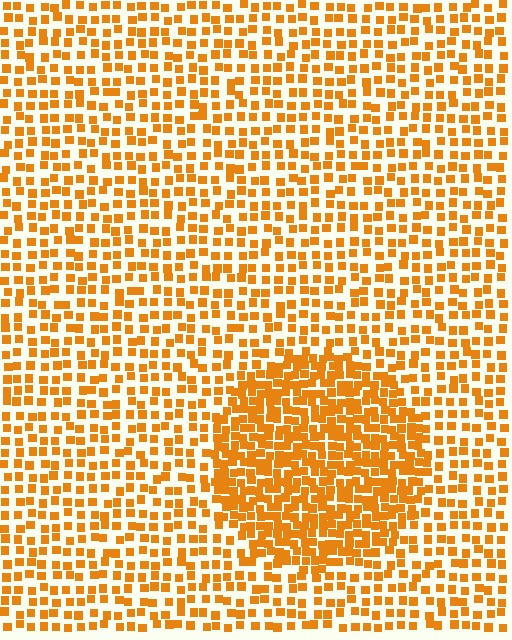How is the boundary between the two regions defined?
The boundary is defined by a change in element density (approximately 2.0x ratio). All elements are the same color, size, and shape.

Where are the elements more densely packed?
The elements are more densely packed inside the circle boundary.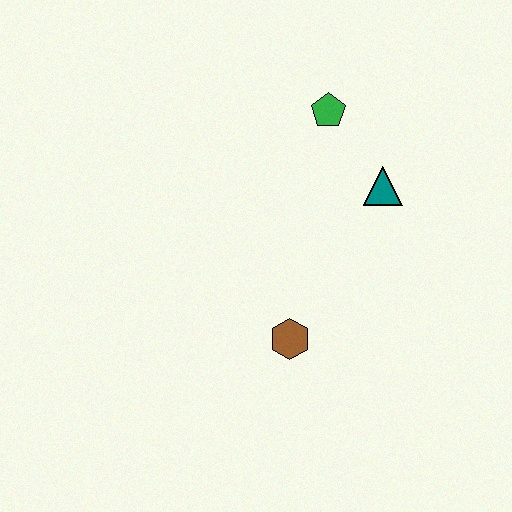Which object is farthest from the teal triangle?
The brown hexagon is farthest from the teal triangle.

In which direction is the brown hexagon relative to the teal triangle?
The brown hexagon is below the teal triangle.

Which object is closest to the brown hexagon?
The teal triangle is closest to the brown hexagon.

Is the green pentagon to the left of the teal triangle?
Yes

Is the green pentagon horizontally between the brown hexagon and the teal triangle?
Yes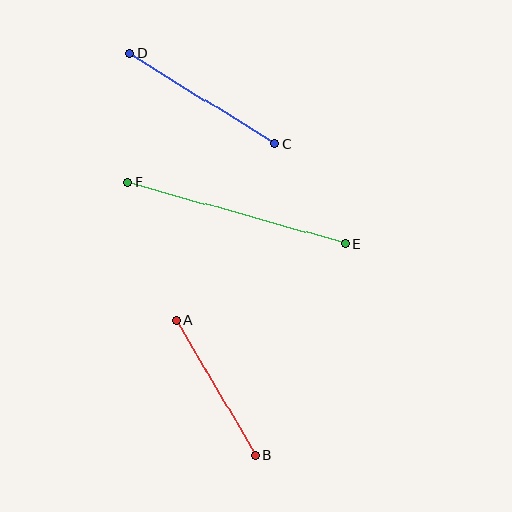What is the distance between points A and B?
The distance is approximately 156 pixels.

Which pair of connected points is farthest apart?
Points E and F are farthest apart.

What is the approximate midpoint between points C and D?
The midpoint is at approximately (202, 98) pixels.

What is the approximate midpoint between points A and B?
The midpoint is at approximately (215, 388) pixels.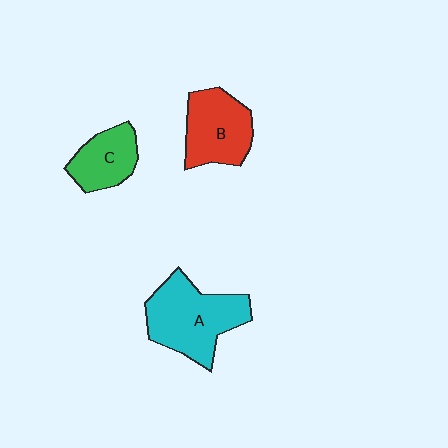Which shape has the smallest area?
Shape C (green).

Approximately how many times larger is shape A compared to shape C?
Approximately 1.8 times.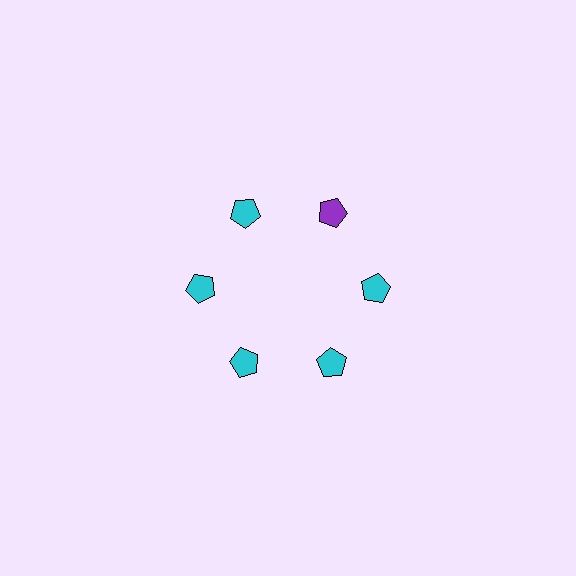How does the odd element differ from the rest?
It has a different color: purple instead of cyan.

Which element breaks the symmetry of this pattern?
The purple pentagon at roughly the 1 o'clock position breaks the symmetry. All other shapes are cyan pentagons.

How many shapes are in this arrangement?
There are 6 shapes arranged in a ring pattern.